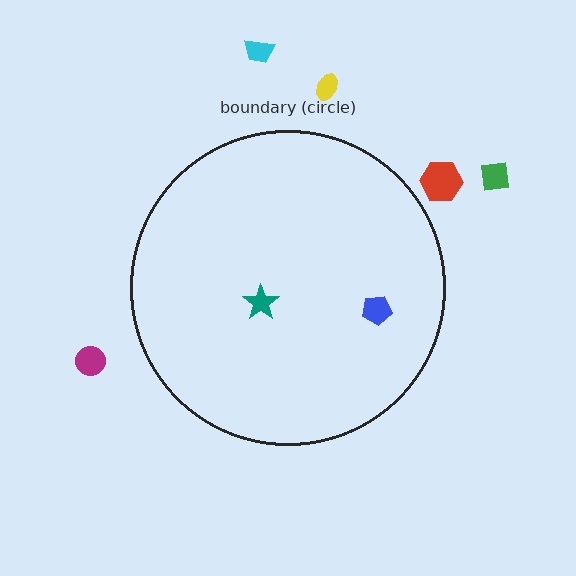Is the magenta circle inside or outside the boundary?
Outside.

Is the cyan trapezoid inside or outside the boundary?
Outside.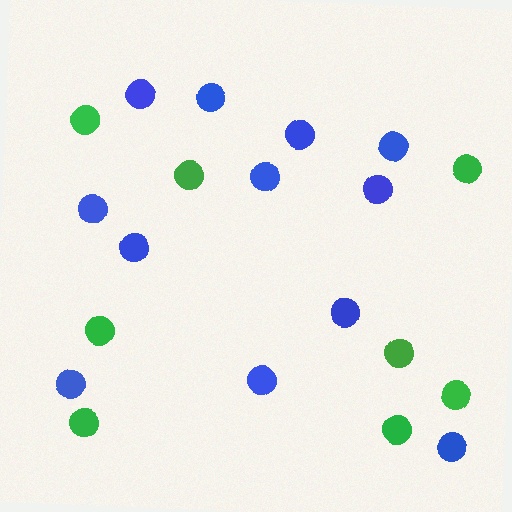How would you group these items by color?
There are 2 groups: one group of blue circles (12) and one group of green circles (8).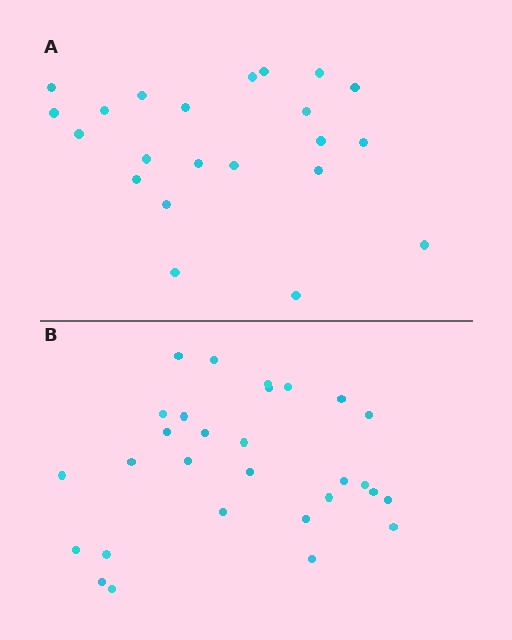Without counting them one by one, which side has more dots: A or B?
Region B (the bottom region) has more dots.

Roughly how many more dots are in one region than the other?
Region B has roughly 8 or so more dots than region A.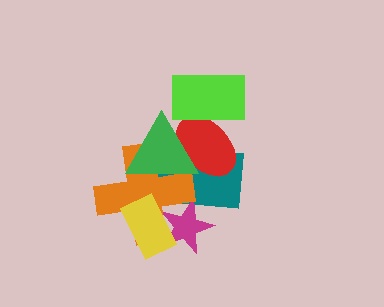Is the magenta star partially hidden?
Yes, it is partially covered by another shape.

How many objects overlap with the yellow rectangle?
2 objects overlap with the yellow rectangle.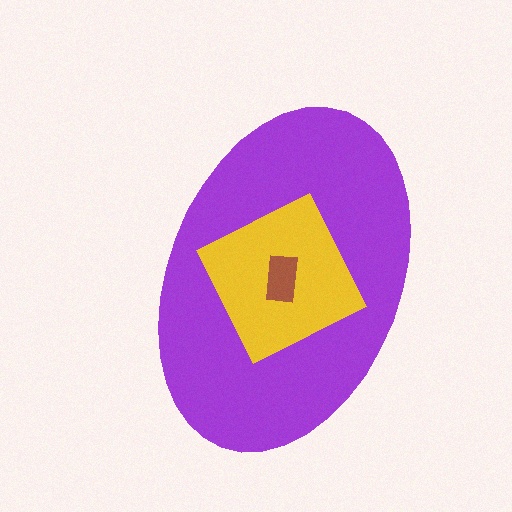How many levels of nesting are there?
3.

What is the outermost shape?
The purple ellipse.